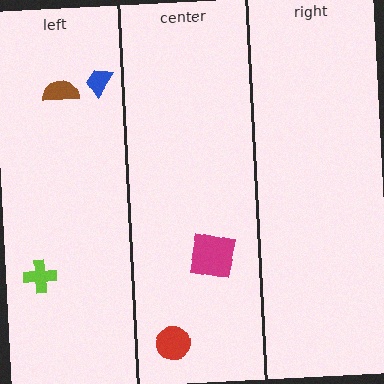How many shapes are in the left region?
3.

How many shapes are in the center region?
2.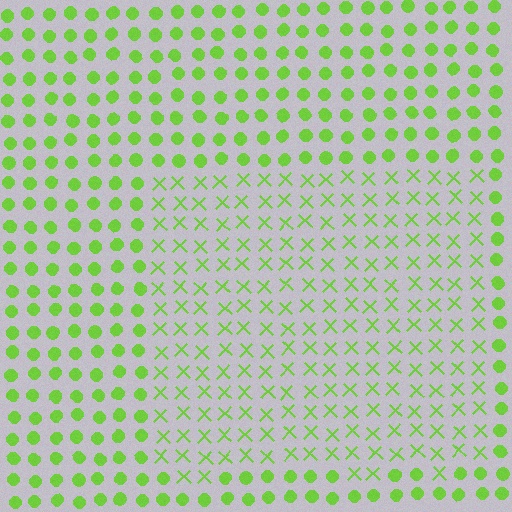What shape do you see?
I see a rectangle.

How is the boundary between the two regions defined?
The boundary is defined by a change in element shape: X marks inside vs. circles outside. All elements share the same color and spacing.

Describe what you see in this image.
The image is filled with small lime elements arranged in a uniform grid. A rectangle-shaped region contains X marks, while the surrounding area contains circles. The boundary is defined purely by the change in element shape.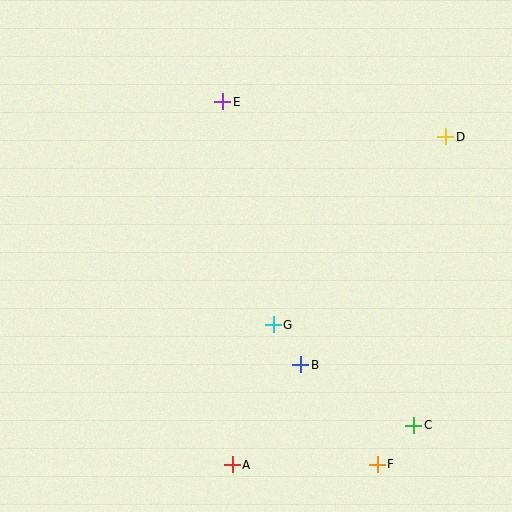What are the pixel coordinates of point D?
Point D is at (446, 137).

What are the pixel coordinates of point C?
Point C is at (414, 425).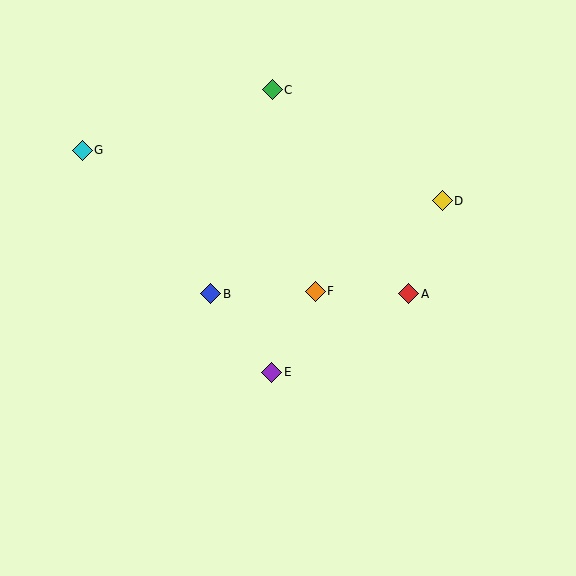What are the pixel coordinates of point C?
Point C is at (272, 90).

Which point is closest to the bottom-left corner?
Point E is closest to the bottom-left corner.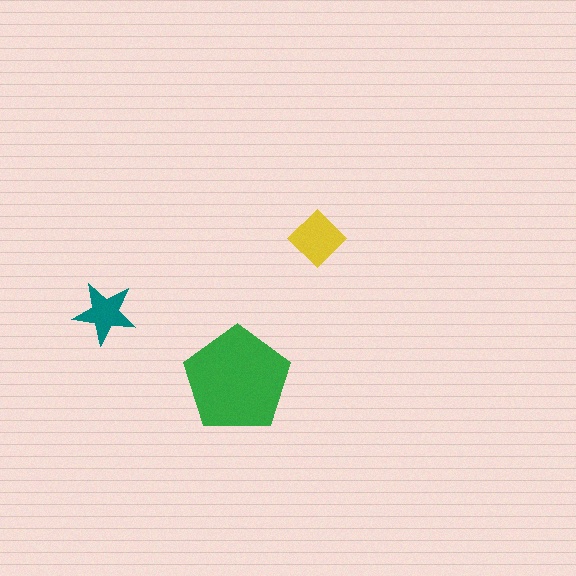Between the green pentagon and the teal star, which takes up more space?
The green pentagon.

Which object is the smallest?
The teal star.